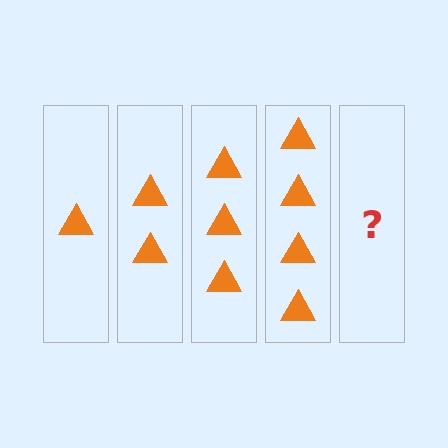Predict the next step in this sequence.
The next step is 5 triangles.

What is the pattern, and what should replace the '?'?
The pattern is that each step adds one more triangle. The '?' should be 5 triangles.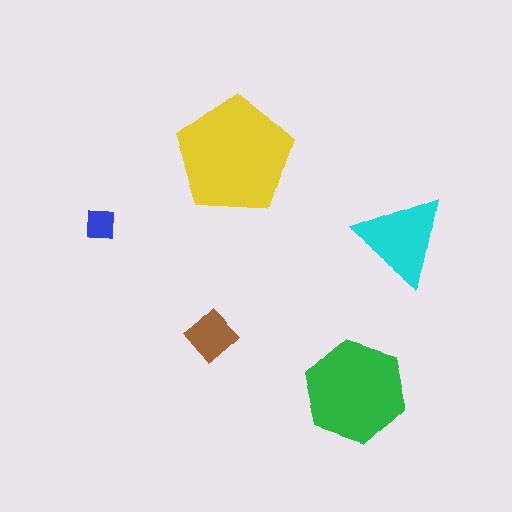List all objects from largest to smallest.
The yellow pentagon, the green hexagon, the cyan triangle, the brown diamond, the blue square.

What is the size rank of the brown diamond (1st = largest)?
4th.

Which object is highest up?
The yellow pentagon is topmost.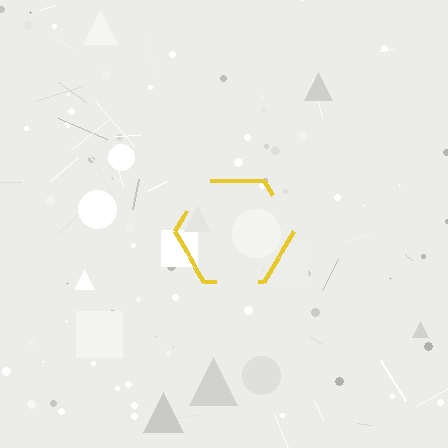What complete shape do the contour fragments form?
The contour fragments form a hexagon.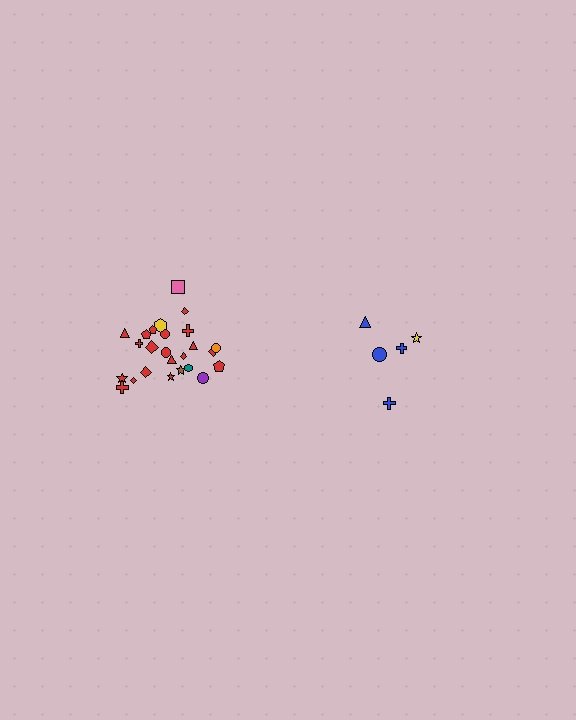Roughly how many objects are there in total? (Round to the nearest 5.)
Roughly 30 objects in total.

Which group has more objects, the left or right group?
The left group.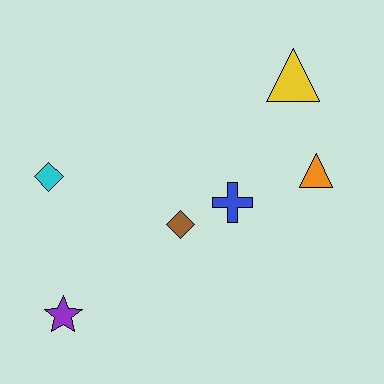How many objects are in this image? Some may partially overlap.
There are 6 objects.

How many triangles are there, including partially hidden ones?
There are 2 triangles.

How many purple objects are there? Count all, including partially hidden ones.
There is 1 purple object.